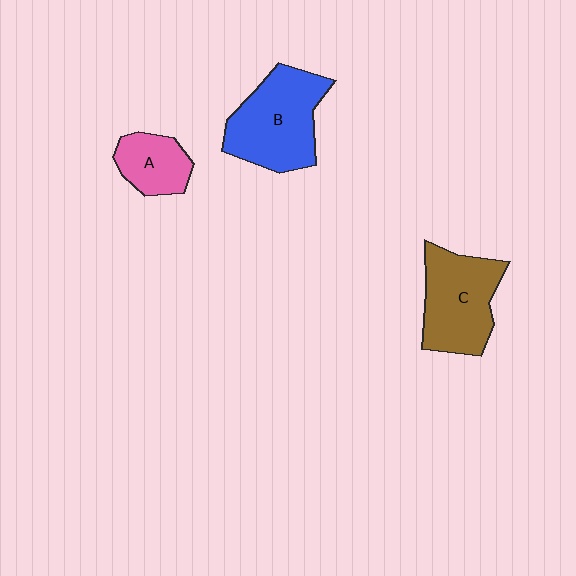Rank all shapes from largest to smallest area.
From largest to smallest: B (blue), C (brown), A (pink).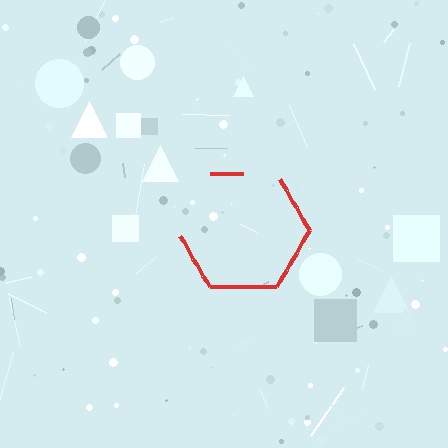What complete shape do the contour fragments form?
The contour fragments form a hexagon.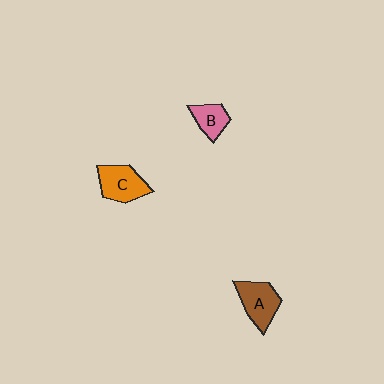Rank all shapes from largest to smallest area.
From largest to smallest: A (brown), C (orange), B (pink).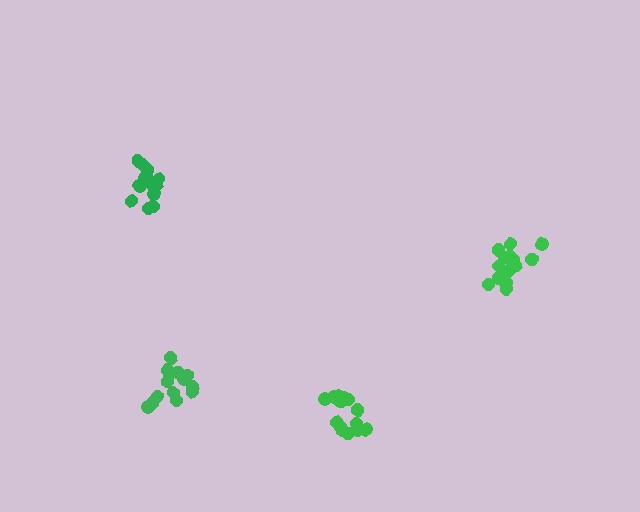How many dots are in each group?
Group 1: 14 dots, Group 2: 15 dots, Group 3: 14 dots, Group 4: 14 dots (57 total).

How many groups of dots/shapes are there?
There are 4 groups.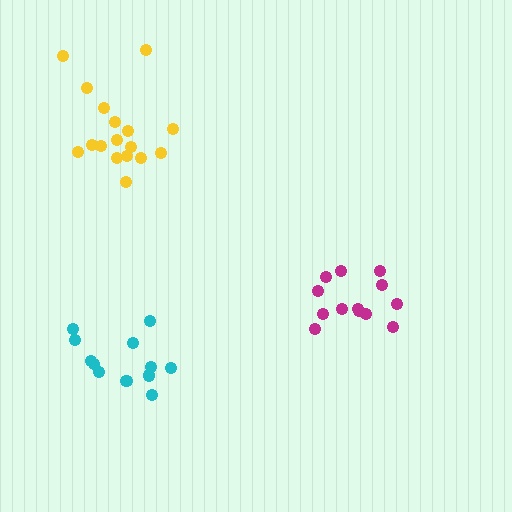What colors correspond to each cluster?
The clusters are colored: yellow, magenta, cyan.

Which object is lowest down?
The cyan cluster is bottommost.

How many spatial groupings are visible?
There are 3 spatial groupings.